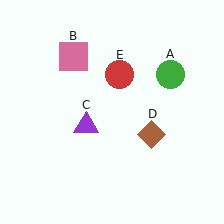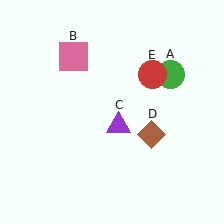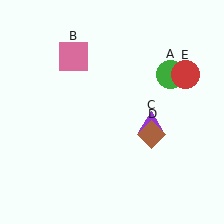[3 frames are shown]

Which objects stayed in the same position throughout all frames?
Green circle (object A) and pink square (object B) and brown diamond (object D) remained stationary.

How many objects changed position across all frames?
2 objects changed position: purple triangle (object C), red circle (object E).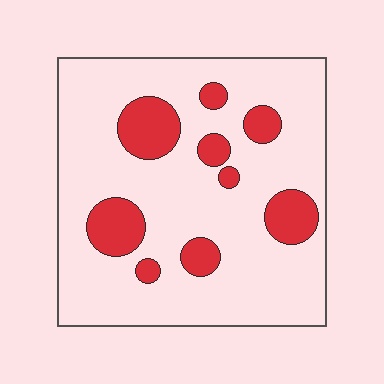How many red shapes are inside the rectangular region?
9.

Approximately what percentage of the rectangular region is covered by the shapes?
Approximately 20%.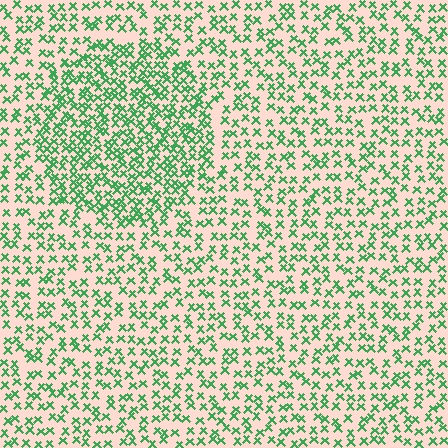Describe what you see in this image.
The image contains small green elements arranged at two different densities. A circle-shaped region is visible where the elements are more densely packed than the surrounding area.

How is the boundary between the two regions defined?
The boundary is defined by a change in element density (approximately 1.8x ratio). All elements are the same color, size, and shape.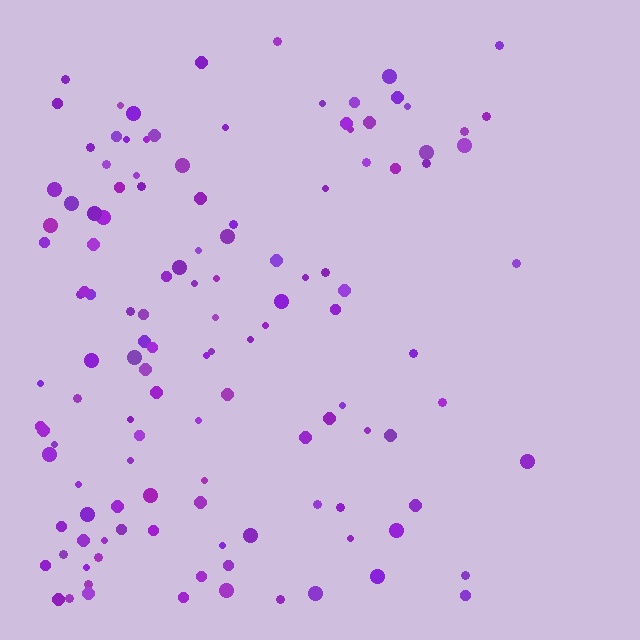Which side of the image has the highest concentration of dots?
The left.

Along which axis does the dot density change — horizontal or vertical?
Horizontal.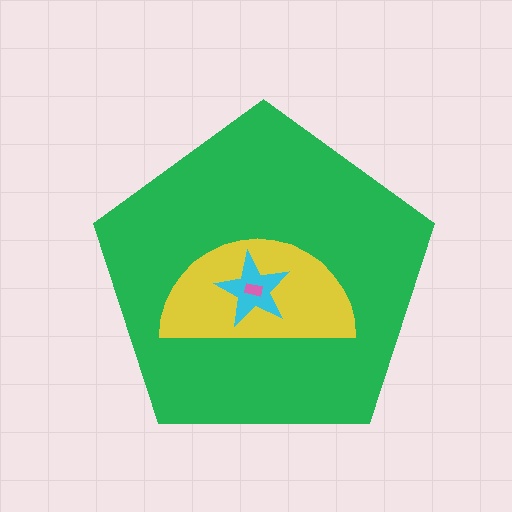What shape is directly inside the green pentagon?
The yellow semicircle.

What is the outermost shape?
The green pentagon.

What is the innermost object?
The pink rectangle.